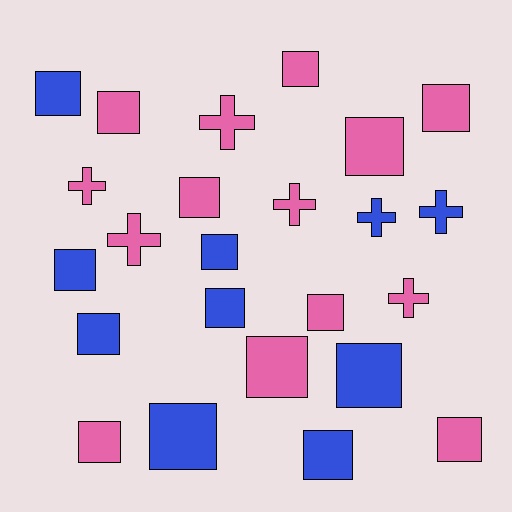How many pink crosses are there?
There are 5 pink crosses.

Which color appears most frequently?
Pink, with 14 objects.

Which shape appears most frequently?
Square, with 17 objects.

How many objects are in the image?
There are 24 objects.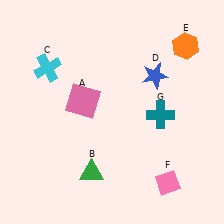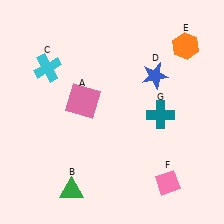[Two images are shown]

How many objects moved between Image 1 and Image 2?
1 object moved between the two images.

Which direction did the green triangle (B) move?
The green triangle (B) moved left.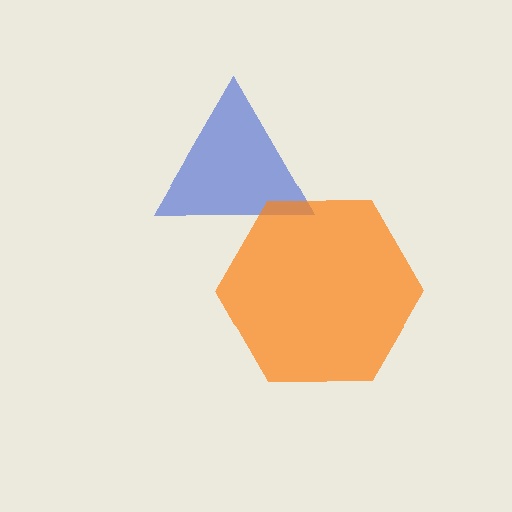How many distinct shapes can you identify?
There are 2 distinct shapes: a blue triangle, an orange hexagon.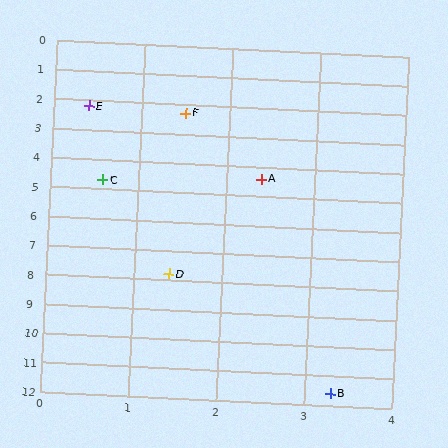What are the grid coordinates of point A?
Point A is at approximately (2.4, 4.4).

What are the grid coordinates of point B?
Point B is at approximately (3.3, 11.6).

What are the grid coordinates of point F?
Point F is at approximately (1.5, 2.3).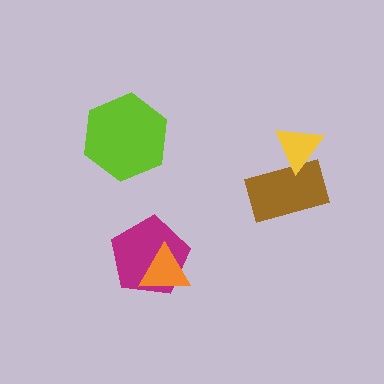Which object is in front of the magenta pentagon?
The orange triangle is in front of the magenta pentagon.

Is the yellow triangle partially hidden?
No, no other shape covers it.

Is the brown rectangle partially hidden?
Yes, it is partially covered by another shape.